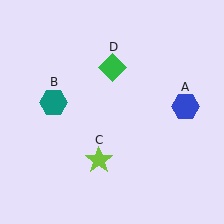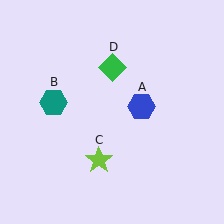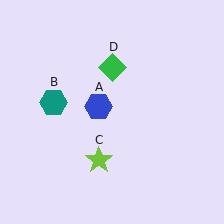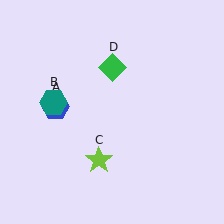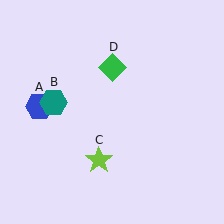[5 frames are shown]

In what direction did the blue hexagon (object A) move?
The blue hexagon (object A) moved left.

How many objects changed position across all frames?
1 object changed position: blue hexagon (object A).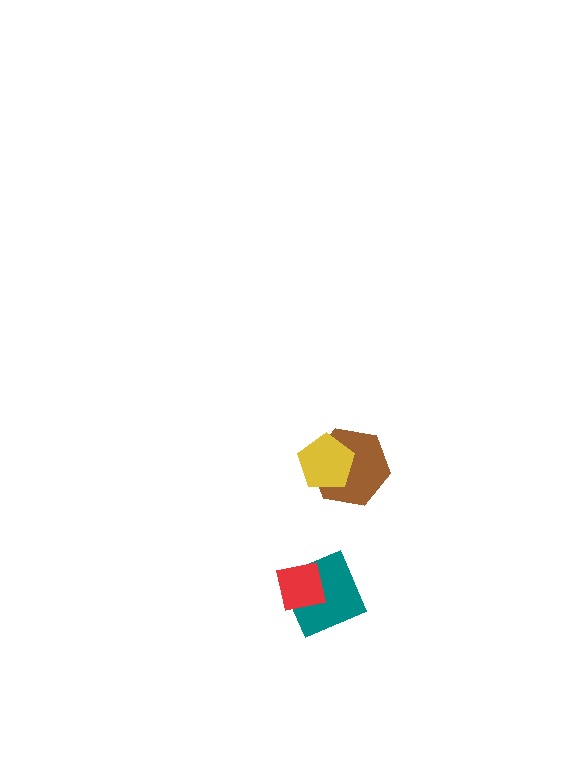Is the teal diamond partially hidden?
Yes, it is partially covered by another shape.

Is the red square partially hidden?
No, no other shape covers it.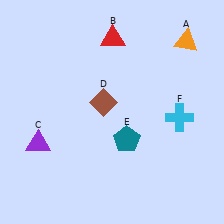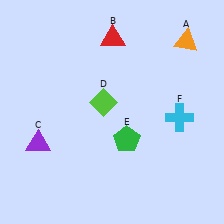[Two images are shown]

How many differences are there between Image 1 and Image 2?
There are 2 differences between the two images.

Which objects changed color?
D changed from brown to lime. E changed from teal to green.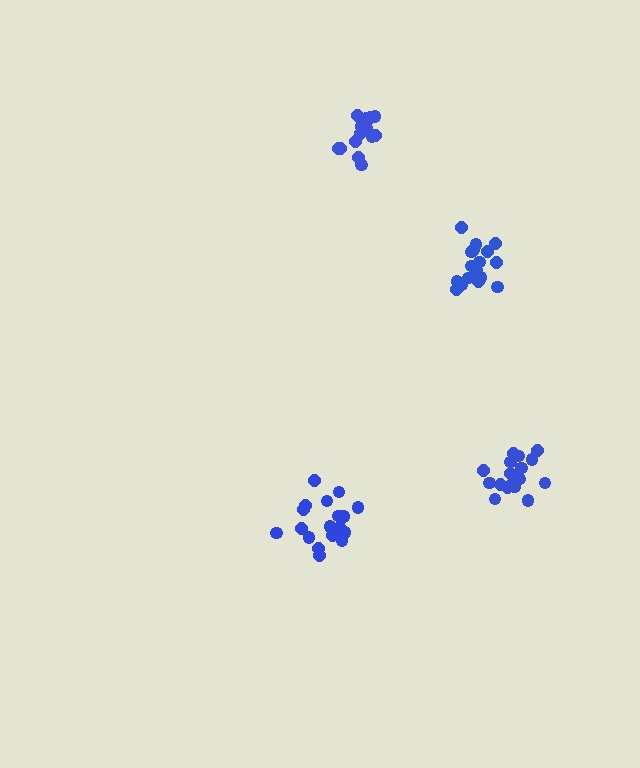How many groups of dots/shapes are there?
There are 4 groups.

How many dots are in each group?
Group 1: 15 dots, Group 2: 17 dots, Group 3: 17 dots, Group 4: 19 dots (68 total).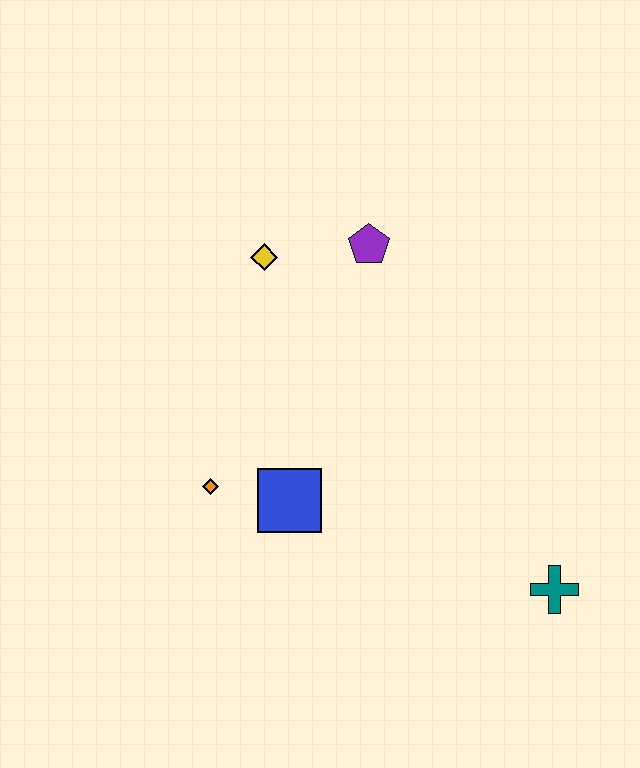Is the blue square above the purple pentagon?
No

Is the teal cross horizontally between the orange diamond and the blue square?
No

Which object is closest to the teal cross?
The blue square is closest to the teal cross.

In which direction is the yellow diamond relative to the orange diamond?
The yellow diamond is above the orange diamond.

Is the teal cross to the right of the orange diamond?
Yes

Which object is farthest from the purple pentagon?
The teal cross is farthest from the purple pentagon.